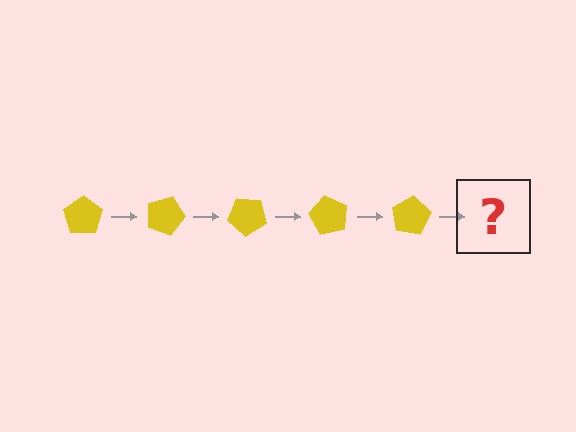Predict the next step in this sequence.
The next step is a yellow pentagon rotated 100 degrees.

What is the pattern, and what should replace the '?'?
The pattern is that the pentagon rotates 20 degrees each step. The '?' should be a yellow pentagon rotated 100 degrees.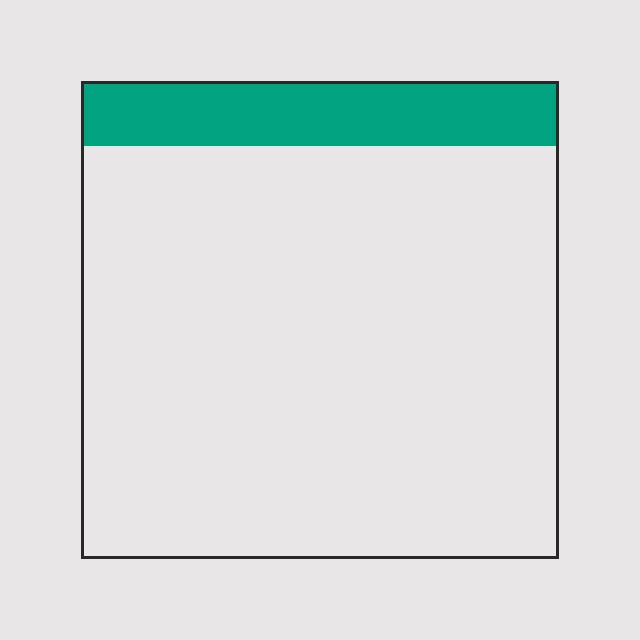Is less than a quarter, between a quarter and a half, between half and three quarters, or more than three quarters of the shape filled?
Less than a quarter.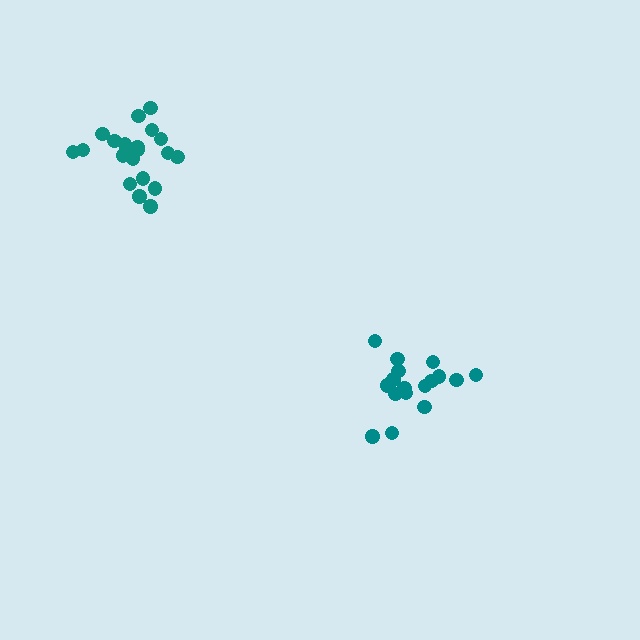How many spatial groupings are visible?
There are 2 spatial groupings.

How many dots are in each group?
Group 1: 21 dots, Group 2: 17 dots (38 total).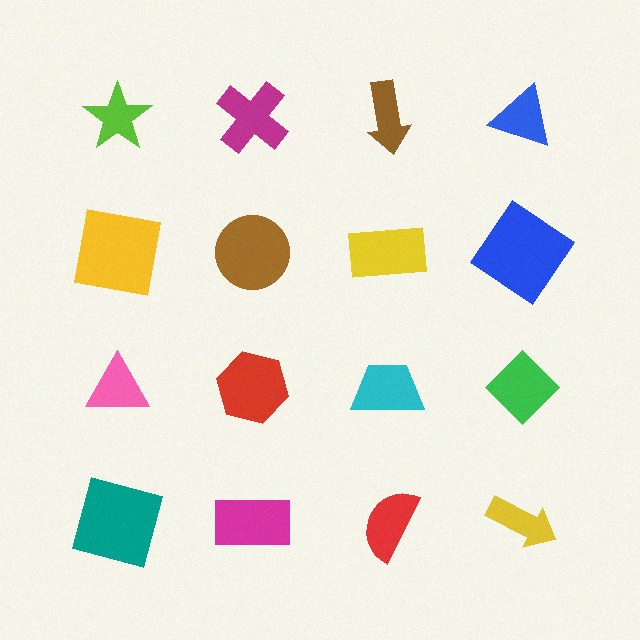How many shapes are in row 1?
4 shapes.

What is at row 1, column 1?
A lime star.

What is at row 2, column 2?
A brown circle.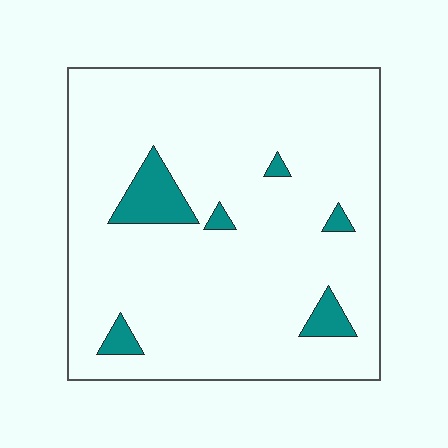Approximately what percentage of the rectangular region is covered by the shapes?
Approximately 10%.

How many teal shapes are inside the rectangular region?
6.